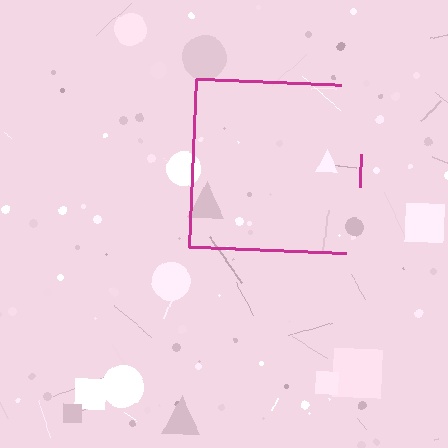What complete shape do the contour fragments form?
The contour fragments form a square.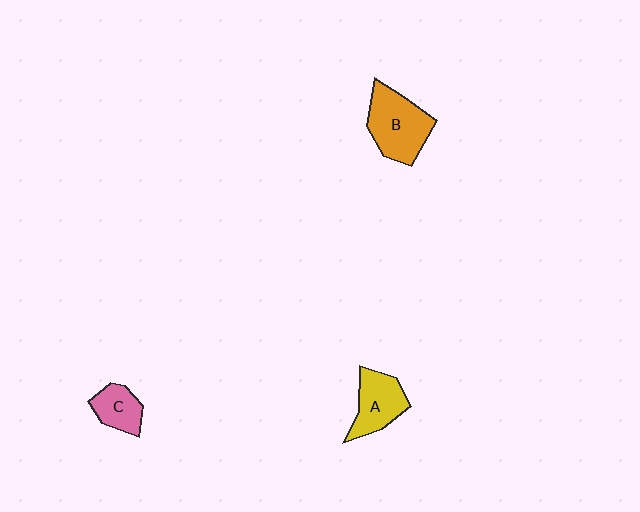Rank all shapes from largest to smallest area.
From largest to smallest: B (orange), A (yellow), C (pink).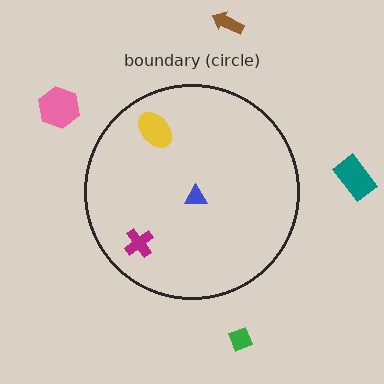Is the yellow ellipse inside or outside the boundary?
Inside.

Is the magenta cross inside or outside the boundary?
Inside.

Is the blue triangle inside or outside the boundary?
Inside.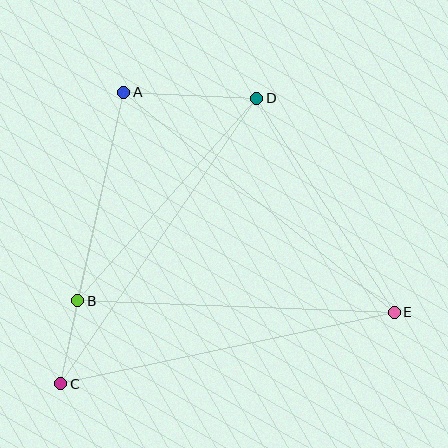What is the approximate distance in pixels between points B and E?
The distance between B and E is approximately 317 pixels.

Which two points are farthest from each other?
Points A and E are farthest from each other.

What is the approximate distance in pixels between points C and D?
The distance between C and D is approximately 346 pixels.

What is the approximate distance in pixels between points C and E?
The distance between C and E is approximately 341 pixels.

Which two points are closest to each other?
Points B and C are closest to each other.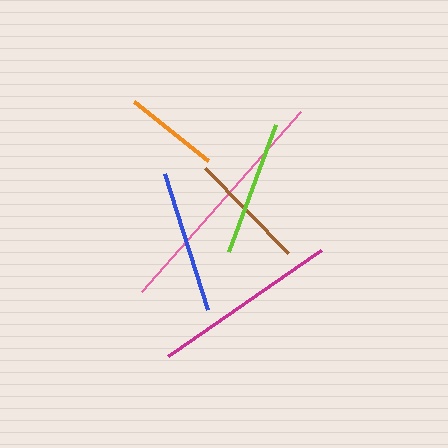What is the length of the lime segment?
The lime segment is approximately 135 pixels long.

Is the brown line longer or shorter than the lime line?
The lime line is longer than the brown line.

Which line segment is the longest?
The pink line is the longest at approximately 241 pixels.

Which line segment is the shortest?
The orange line is the shortest at approximately 94 pixels.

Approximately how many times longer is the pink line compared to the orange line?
The pink line is approximately 2.6 times the length of the orange line.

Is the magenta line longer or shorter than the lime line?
The magenta line is longer than the lime line.